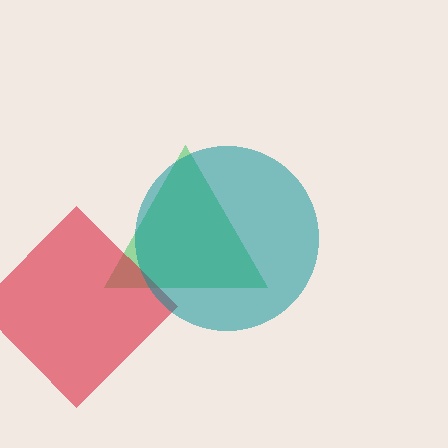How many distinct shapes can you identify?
There are 3 distinct shapes: a green triangle, a red diamond, a teal circle.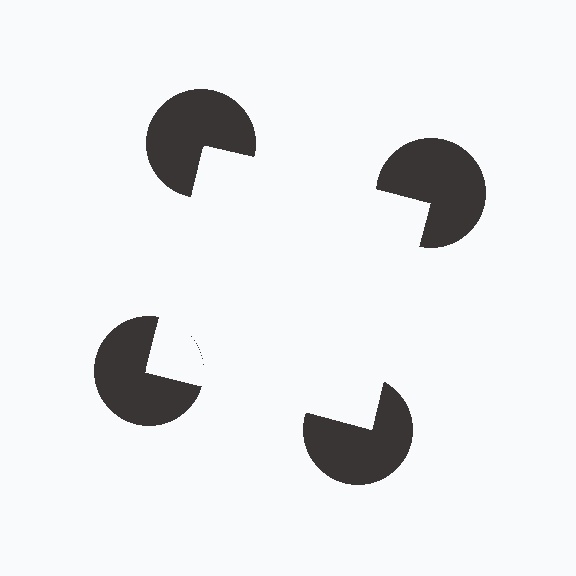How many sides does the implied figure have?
4 sides.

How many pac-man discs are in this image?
There are 4 — one at each vertex of the illusory square.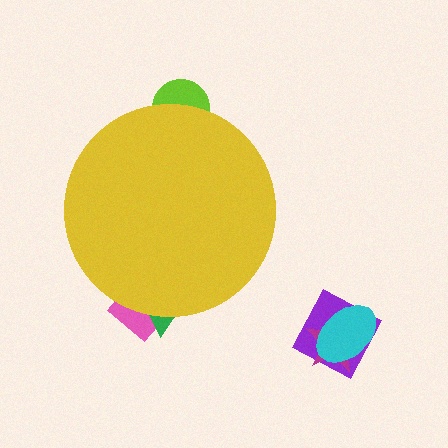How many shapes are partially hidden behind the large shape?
3 shapes are partially hidden.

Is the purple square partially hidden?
No, the purple square is fully visible.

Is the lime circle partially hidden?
Yes, the lime circle is partially hidden behind the yellow circle.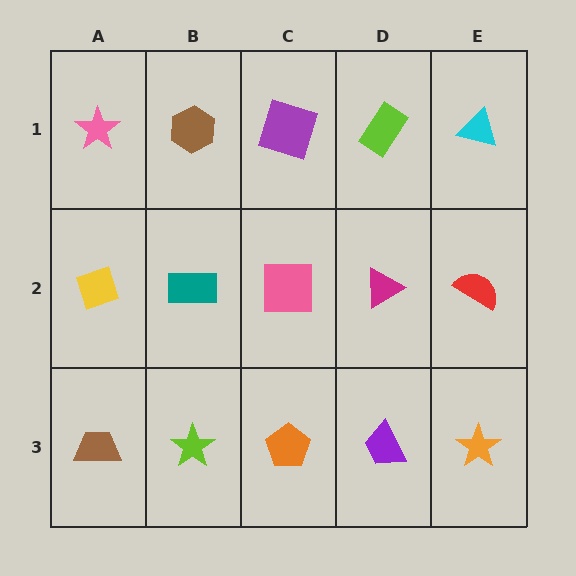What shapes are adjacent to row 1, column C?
A pink square (row 2, column C), a brown hexagon (row 1, column B), a lime rectangle (row 1, column D).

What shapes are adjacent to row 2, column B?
A brown hexagon (row 1, column B), a lime star (row 3, column B), a yellow diamond (row 2, column A), a pink square (row 2, column C).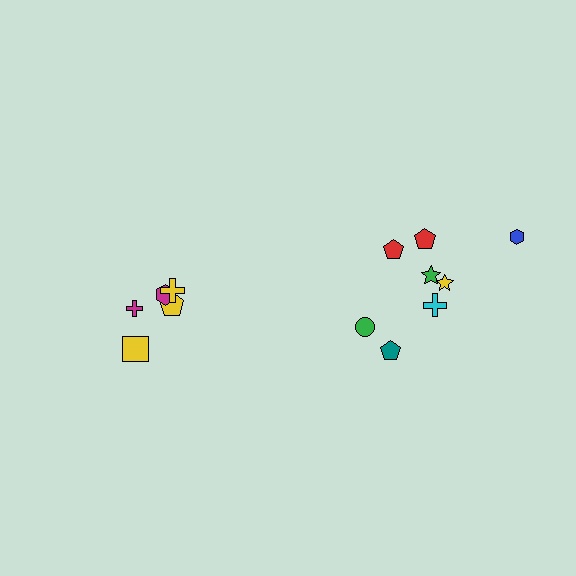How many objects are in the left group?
There are 5 objects.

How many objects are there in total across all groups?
There are 13 objects.